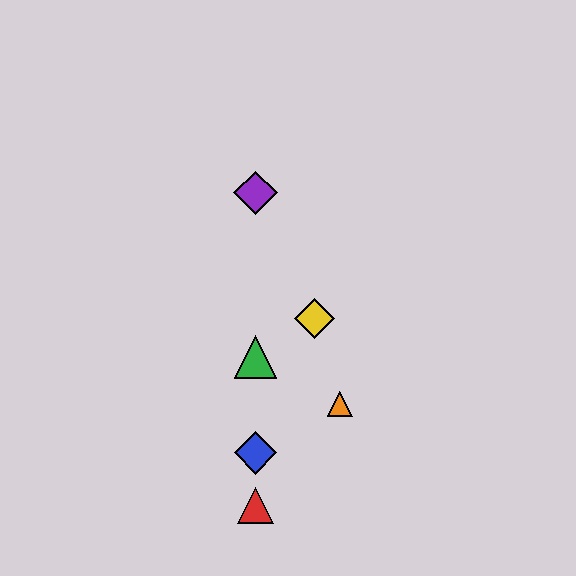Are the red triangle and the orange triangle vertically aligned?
No, the red triangle is at x≈255 and the orange triangle is at x≈340.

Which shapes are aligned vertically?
The red triangle, the blue diamond, the green triangle, the purple diamond are aligned vertically.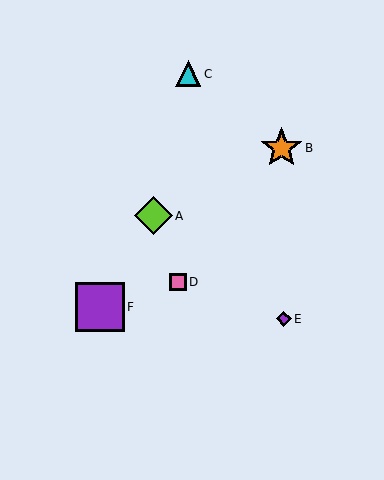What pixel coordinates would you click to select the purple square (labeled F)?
Click at (100, 307) to select the purple square F.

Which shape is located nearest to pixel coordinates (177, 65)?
The cyan triangle (labeled C) at (188, 74) is nearest to that location.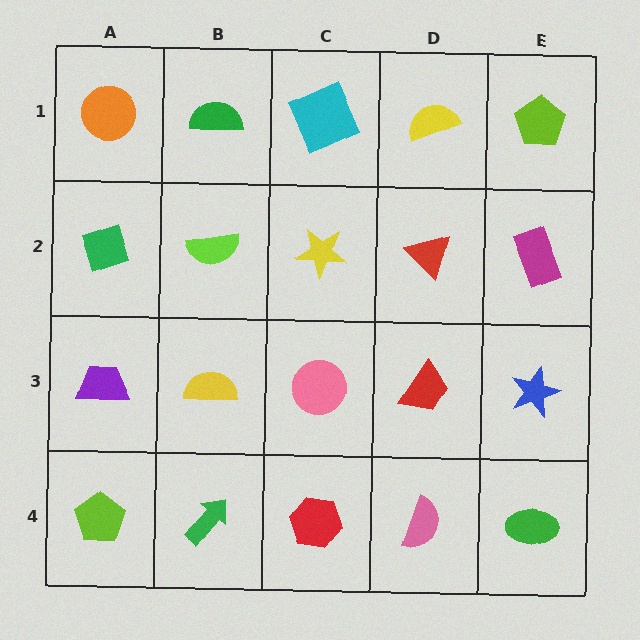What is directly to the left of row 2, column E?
A red triangle.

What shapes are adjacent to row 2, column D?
A yellow semicircle (row 1, column D), a red trapezoid (row 3, column D), a yellow star (row 2, column C), a magenta rectangle (row 2, column E).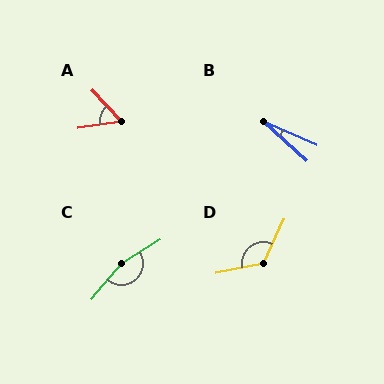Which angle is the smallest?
B, at approximately 19 degrees.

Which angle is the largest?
C, at approximately 162 degrees.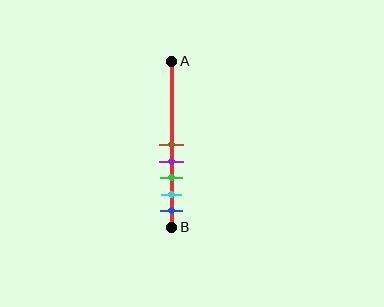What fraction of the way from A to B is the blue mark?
The blue mark is approximately 90% (0.9) of the way from A to B.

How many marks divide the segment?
There are 5 marks dividing the segment.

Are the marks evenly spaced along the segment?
Yes, the marks are approximately evenly spaced.